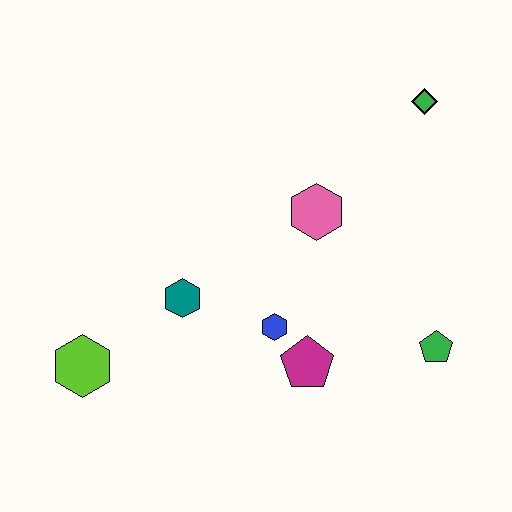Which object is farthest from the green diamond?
The lime hexagon is farthest from the green diamond.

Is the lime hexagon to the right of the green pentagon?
No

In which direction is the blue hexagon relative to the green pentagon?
The blue hexagon is to the left of the green pentagon.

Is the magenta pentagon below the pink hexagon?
Yes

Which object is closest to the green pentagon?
The magenta pentagon is closest to the green pentagon.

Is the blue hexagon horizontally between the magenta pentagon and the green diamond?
No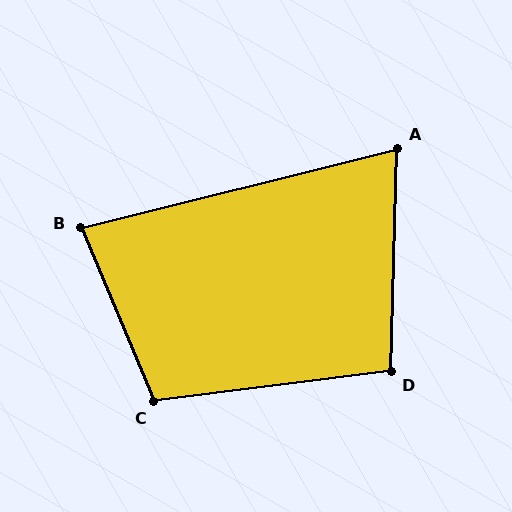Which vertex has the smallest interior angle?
A, at approximately 74 degrees.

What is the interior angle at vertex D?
Approximately 99 degrees (obtuse).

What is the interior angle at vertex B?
Approximately 81 degrees (acute).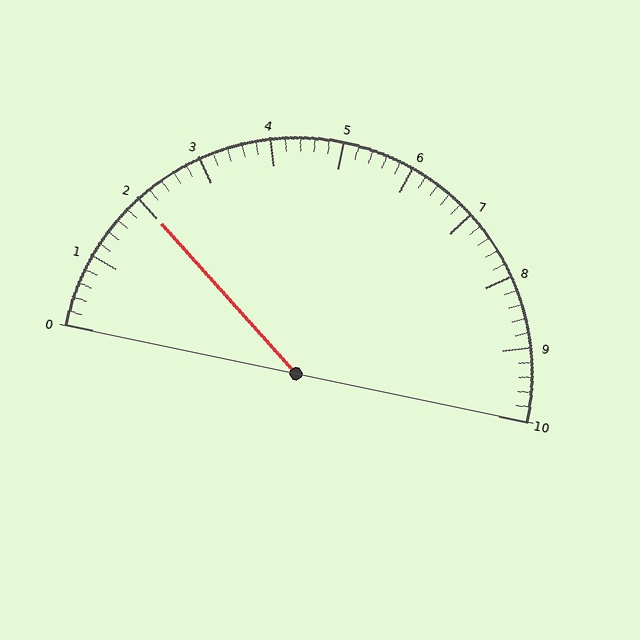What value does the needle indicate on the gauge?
The needle indicates approximately 2.0.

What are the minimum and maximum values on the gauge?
The gauge ranges from 0 to 10.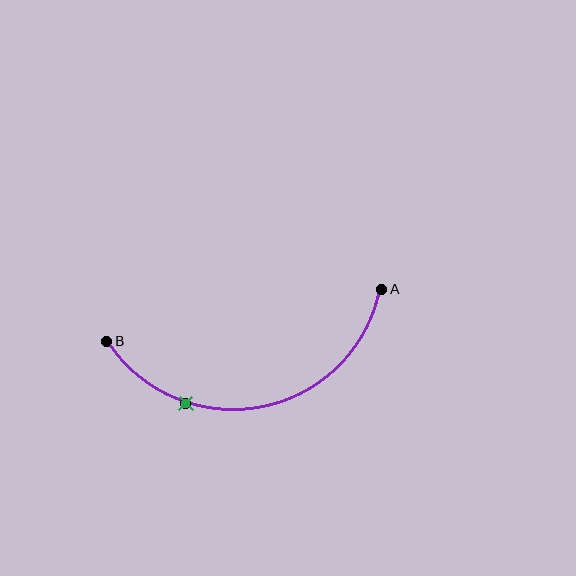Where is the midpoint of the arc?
The arc midpoint is the point on the curve farthest from the straight line joining A and B. It sits below that line.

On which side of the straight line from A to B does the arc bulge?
The arc bulges below the straight line connecting A and B.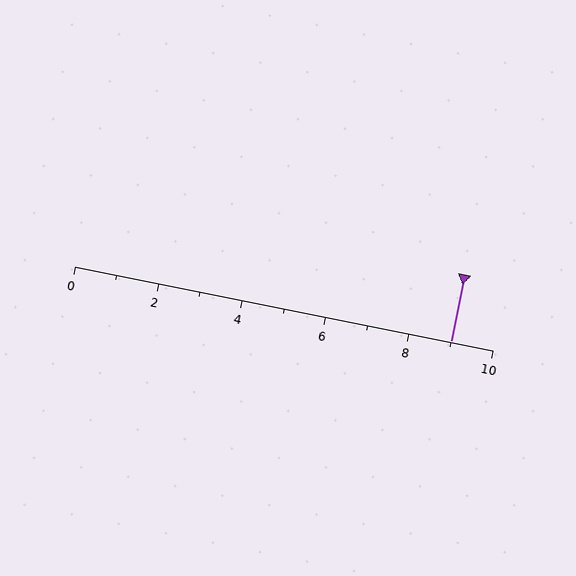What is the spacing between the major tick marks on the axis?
The major ticks are spaced 2 apart.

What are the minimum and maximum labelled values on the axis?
The axis runs from 0 to 10.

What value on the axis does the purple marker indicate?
The marker indicates approximately 9.